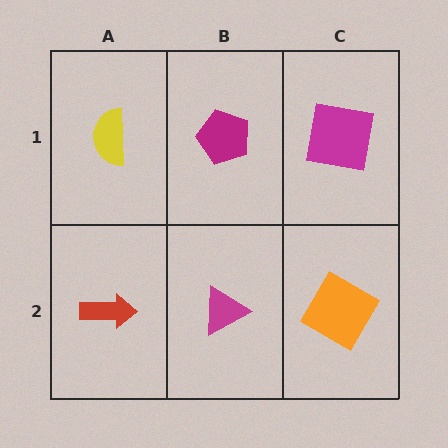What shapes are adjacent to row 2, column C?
A magenta square (row 1, column C), a magenta triangle (row 2, column B).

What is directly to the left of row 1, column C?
A magenta pentagon.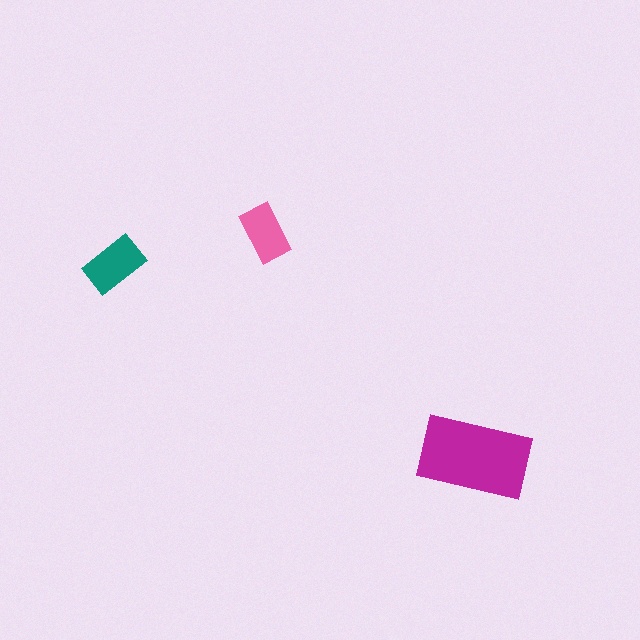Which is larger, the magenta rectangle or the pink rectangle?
The magenta one.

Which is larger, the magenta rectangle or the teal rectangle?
The magenta one.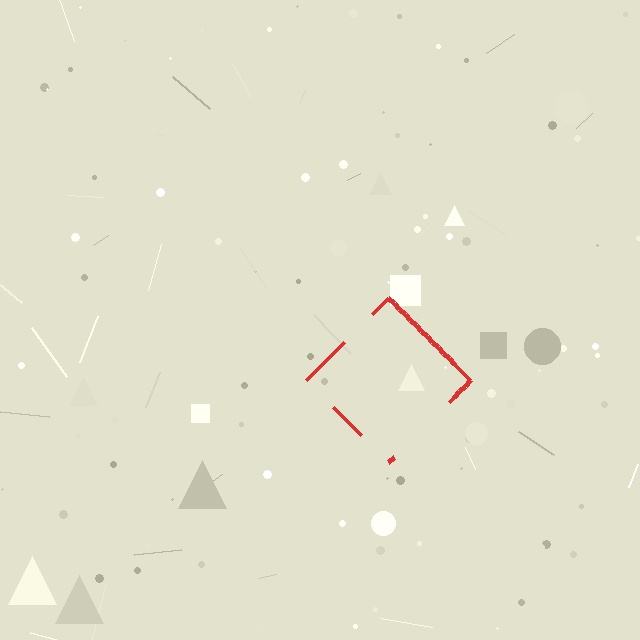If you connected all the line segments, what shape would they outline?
They would outline a diamond.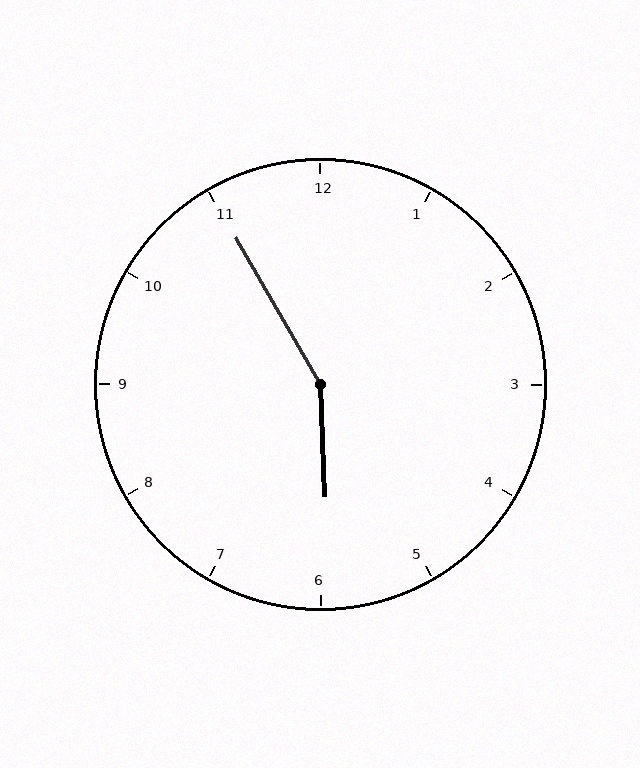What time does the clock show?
5:55.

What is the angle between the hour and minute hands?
Approximately 152 degrees.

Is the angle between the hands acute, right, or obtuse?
It is obtuse.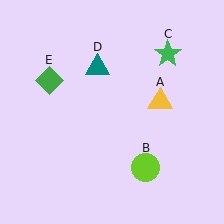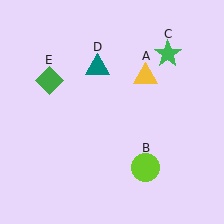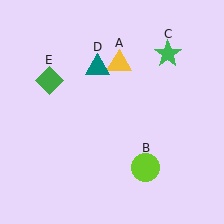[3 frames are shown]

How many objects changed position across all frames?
1 object changed position: yellow triangle (object A).